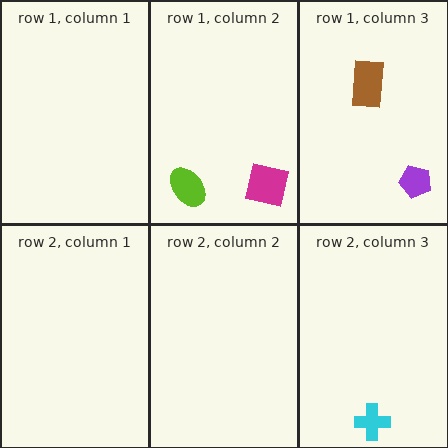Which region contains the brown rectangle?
The row 1, column 3 region.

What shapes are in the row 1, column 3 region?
The purple pentagon, the brown rectangle.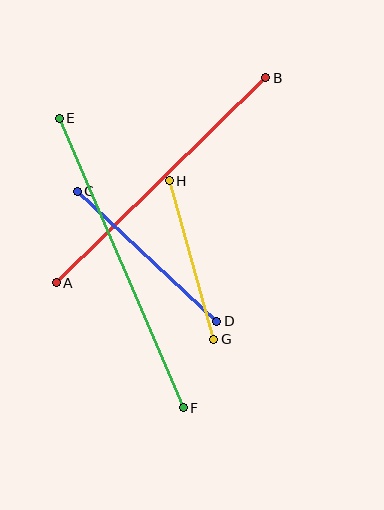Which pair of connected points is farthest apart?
Points E and F are farthest apart.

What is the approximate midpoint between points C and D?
The midpoint is at approximately (147, 256) pixels.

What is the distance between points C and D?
The distance is approximately 191 pixels.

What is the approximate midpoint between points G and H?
The midpoint is at approximately (192, 260) pixels.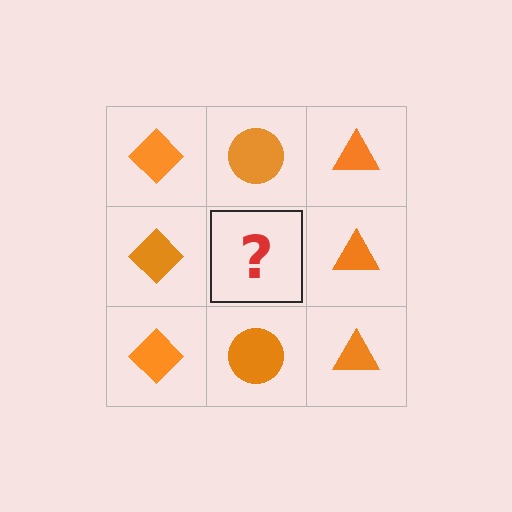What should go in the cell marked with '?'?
The missing cell should contain an orange circle.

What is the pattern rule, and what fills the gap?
The rule is that each column has a consistent shape. The gap should be filled with an orange circle.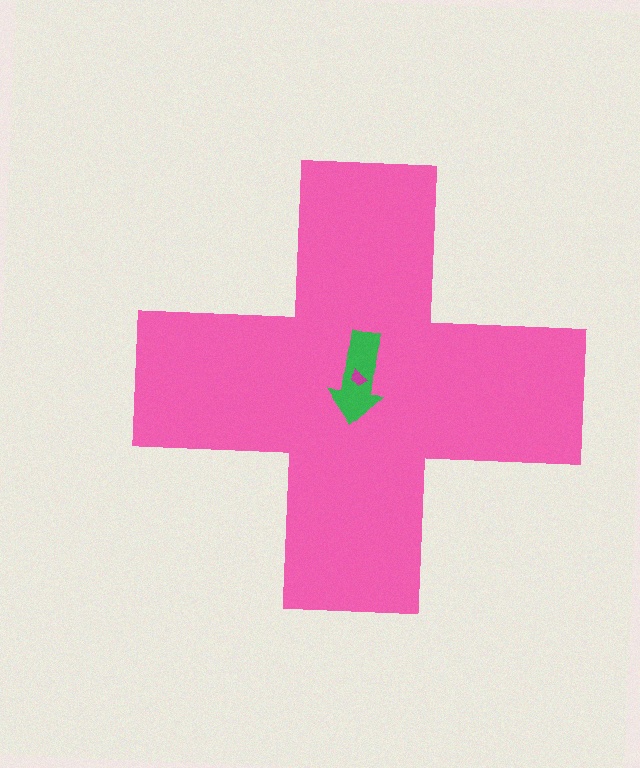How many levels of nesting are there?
3.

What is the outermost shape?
The pink cross.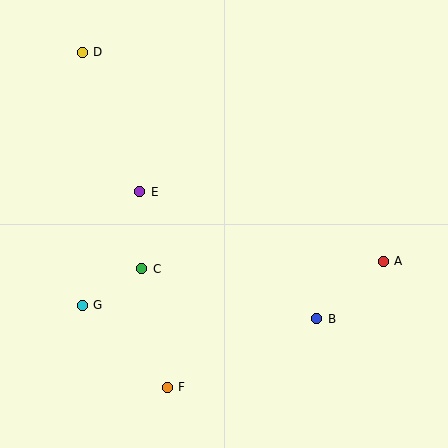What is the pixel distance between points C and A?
The distance between C and A is 242 pixels.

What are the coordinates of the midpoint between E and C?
The midpoint between E and C is at (141, 230).